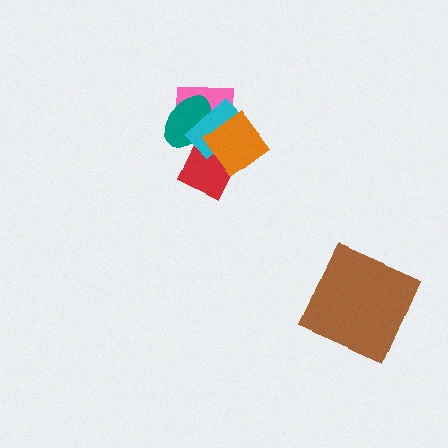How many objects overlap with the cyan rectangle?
4 objects overlap with the cyan rectangle.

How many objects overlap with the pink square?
4 objects overlap with the pink square.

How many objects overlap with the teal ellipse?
4 objects overlap with the teal ellipse.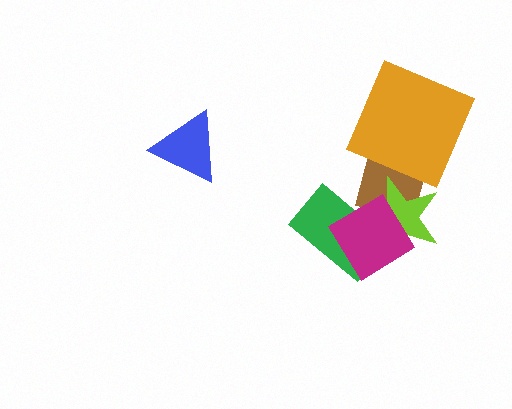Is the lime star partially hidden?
Yes, it is partially covered by another shape.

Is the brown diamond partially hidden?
Yes, it is partially covered by another shape.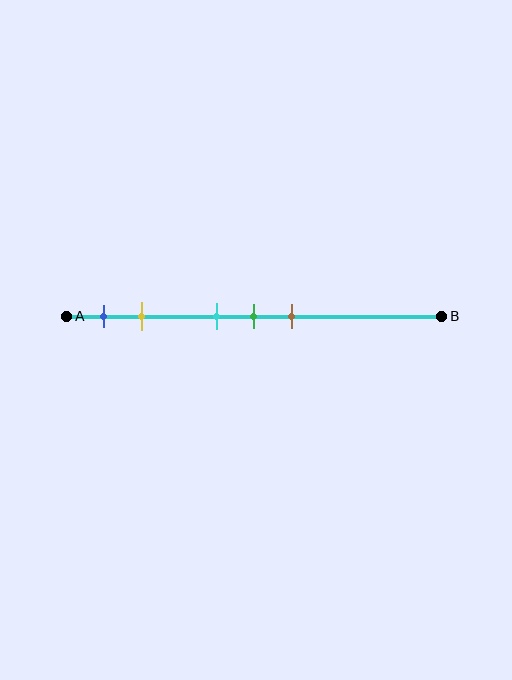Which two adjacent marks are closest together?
The cyan and green marks are the closest adjacent pair.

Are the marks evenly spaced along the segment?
No, the marks are not evenly spaced.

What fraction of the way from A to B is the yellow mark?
The yellow mark is approximately 20% (0.2) of the way from A to B.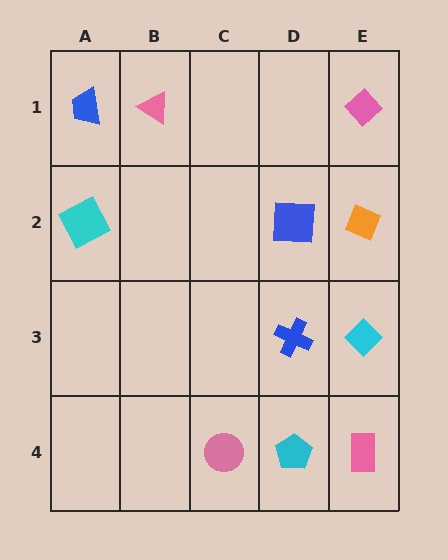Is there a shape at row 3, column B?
No, that cell is empty.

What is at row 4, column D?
A cyan pentagon.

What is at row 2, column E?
An orange diamond.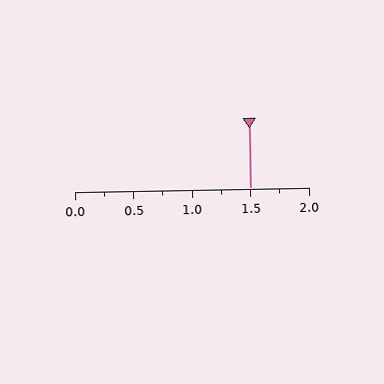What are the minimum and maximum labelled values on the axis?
The axis runs from 0.0 to 2.0.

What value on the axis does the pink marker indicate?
The marker indicates approximately 1.5.